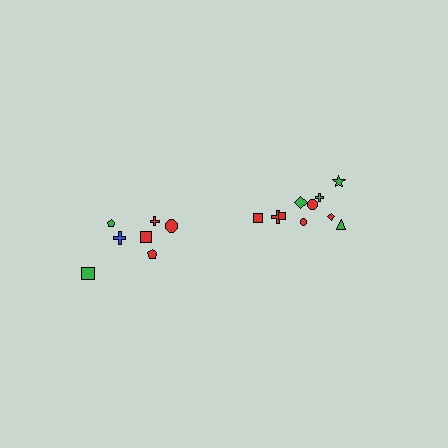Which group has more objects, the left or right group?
The right group.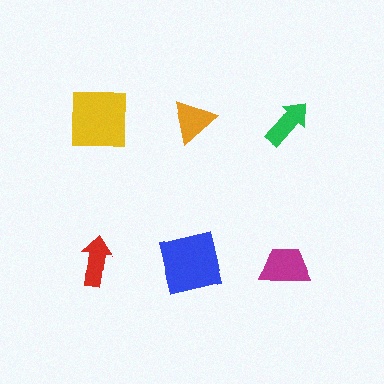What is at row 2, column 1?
A red arrow.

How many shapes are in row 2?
3 shapes.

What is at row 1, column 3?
A green arrow.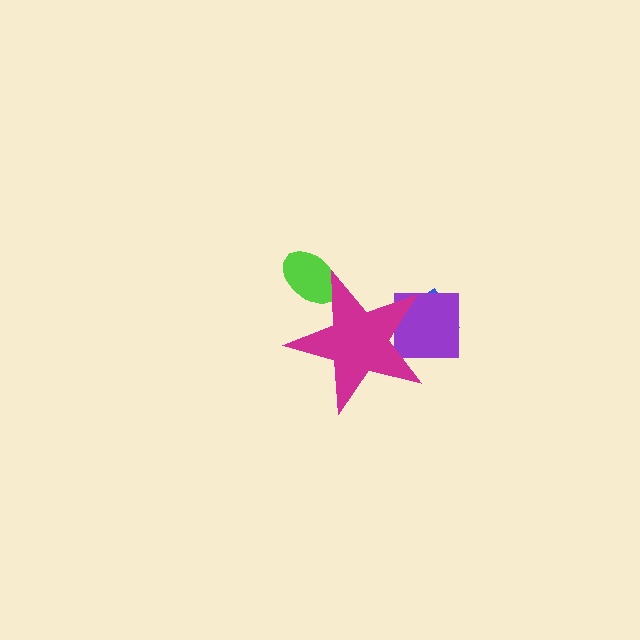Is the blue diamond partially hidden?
Yes, the blue diamond is partially hidden behind the magenta star.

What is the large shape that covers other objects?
A magenta star.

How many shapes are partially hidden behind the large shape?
3 shapes are partially hidden.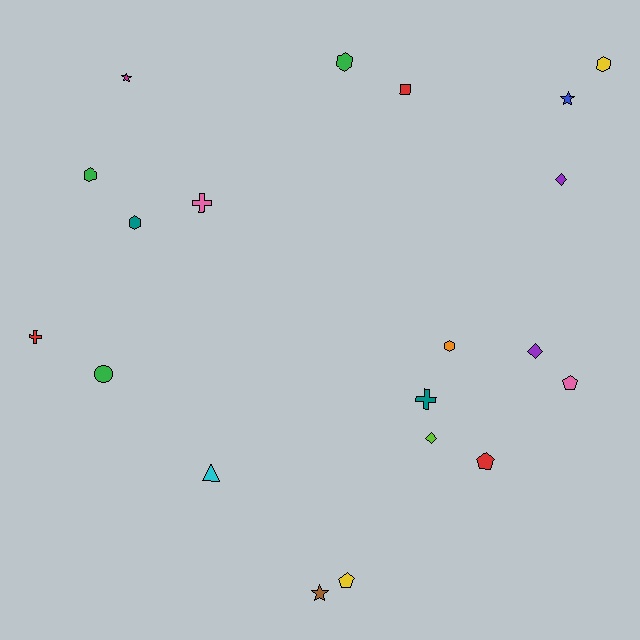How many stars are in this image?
There are 3 stars.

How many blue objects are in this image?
There is 1 blue object.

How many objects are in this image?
There are 20 objects.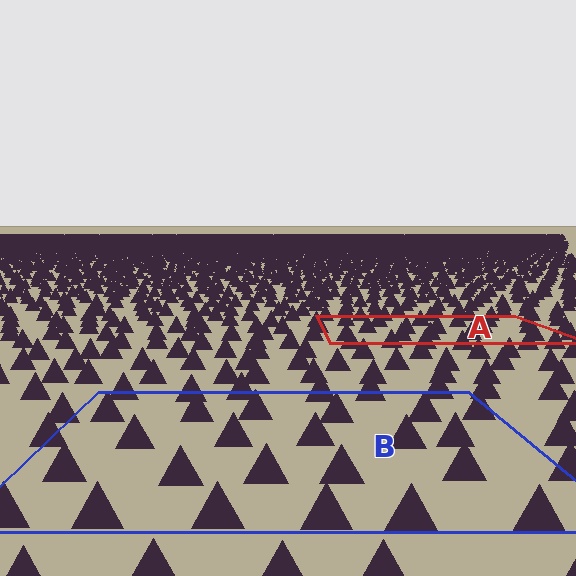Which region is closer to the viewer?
Region B is closer. The texture elements there are larger and more spread out.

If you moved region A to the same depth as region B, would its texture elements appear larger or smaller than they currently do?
They would appear larger. At a closer depth, the same texture elements are projected at a bigger on-screen size.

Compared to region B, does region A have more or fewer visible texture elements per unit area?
Region A has more texture elements per unit area — they are packed more densely because it is farther away.